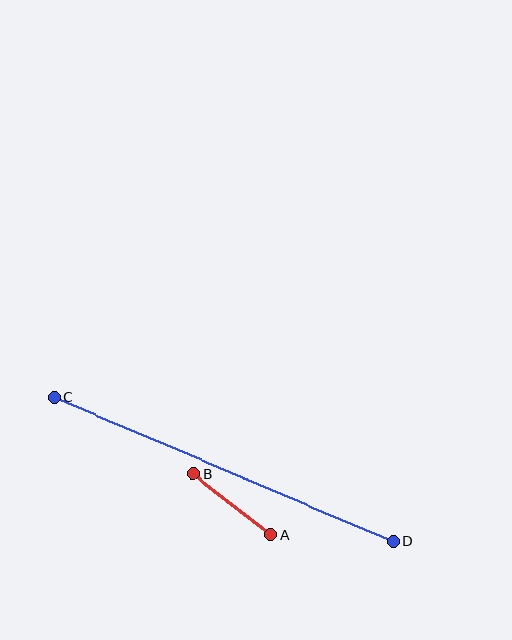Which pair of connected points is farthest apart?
Points C and D are farthest apart.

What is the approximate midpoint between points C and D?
The midpoint is at approximately (224, 470) pixels.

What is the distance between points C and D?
The distance is approximately 368 pixels.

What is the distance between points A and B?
The distance is approximately 99 pixels.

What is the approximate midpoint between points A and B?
The midpoint is at approximately (232, 504) pixels.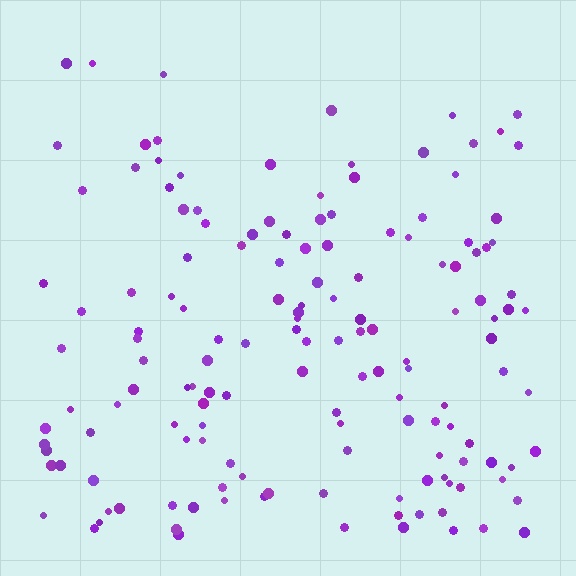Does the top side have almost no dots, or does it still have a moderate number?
Still a moderate number, just noticeably fewer than the bottom.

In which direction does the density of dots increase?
From top to bottom, with the bottom side densest.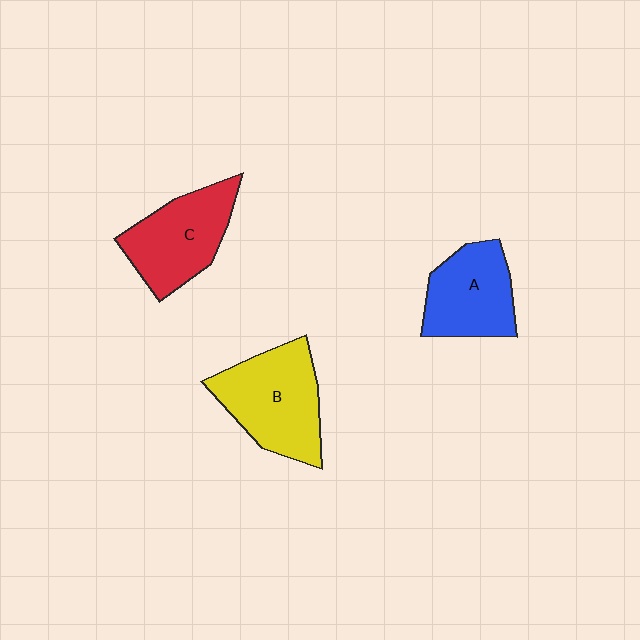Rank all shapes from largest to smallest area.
From largest to smallest: B (yellow), C (red), A (blue).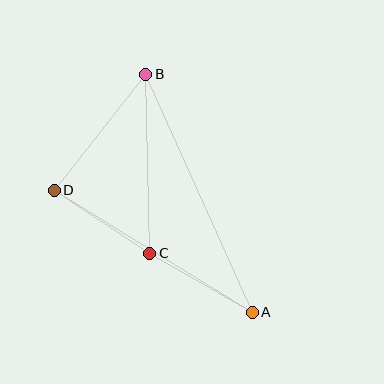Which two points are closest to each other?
Points C and D are closest to each other.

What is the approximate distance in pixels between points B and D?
The distance between B and D is approximately 148 pixels.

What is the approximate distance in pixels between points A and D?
The distance between A and D is approximately 232 pixels.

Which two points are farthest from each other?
Points A and B are farthest from each other.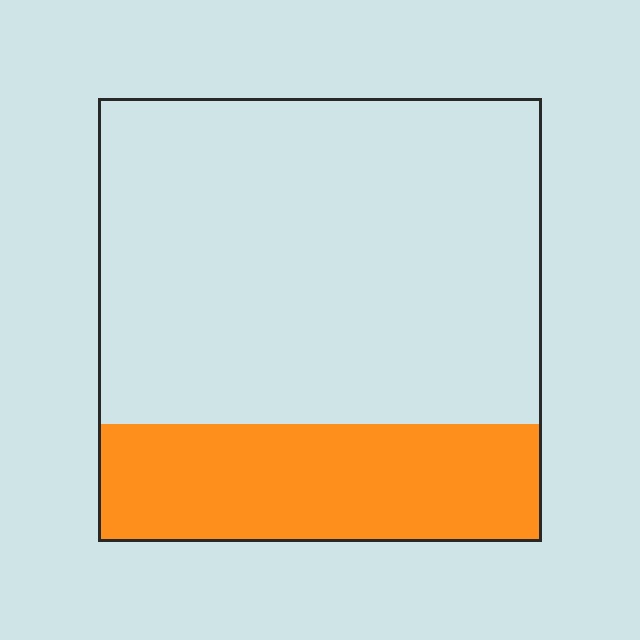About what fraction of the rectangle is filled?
About one quarter (1/4).